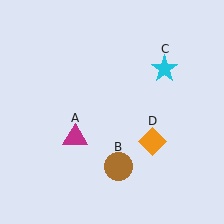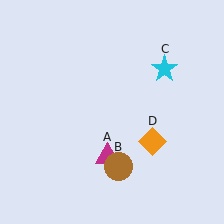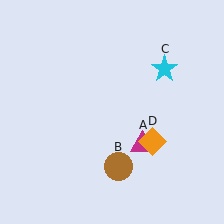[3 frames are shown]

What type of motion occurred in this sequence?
The magenta triangle (object A) rotated counterclockwise around the center of the scene.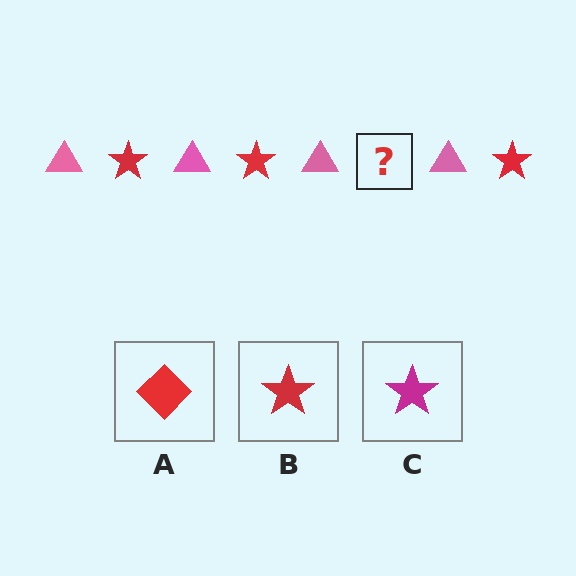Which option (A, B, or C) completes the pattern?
B.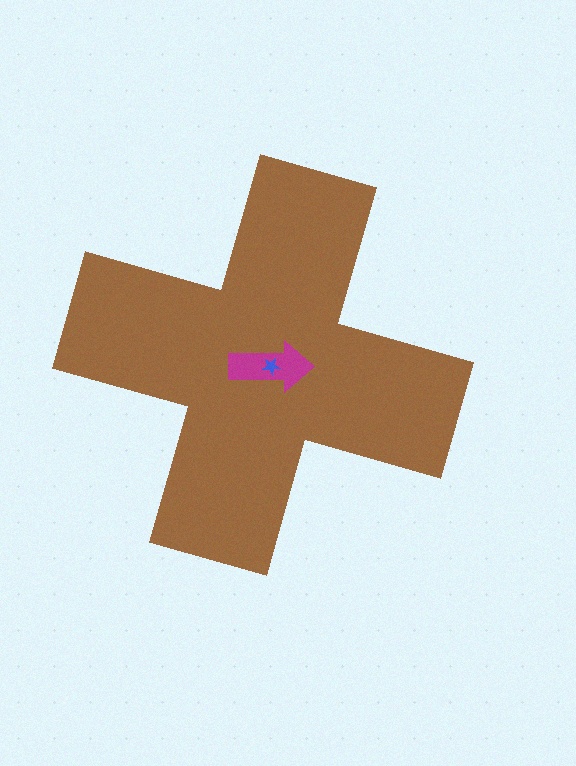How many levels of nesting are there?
3.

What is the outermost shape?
The brown cross.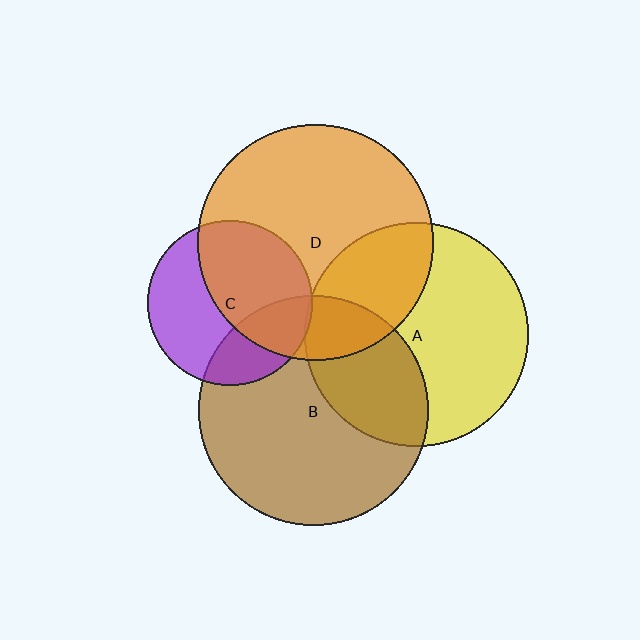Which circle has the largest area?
Circle D (orange).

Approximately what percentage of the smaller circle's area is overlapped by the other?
Approximately 50%.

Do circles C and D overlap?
Yes.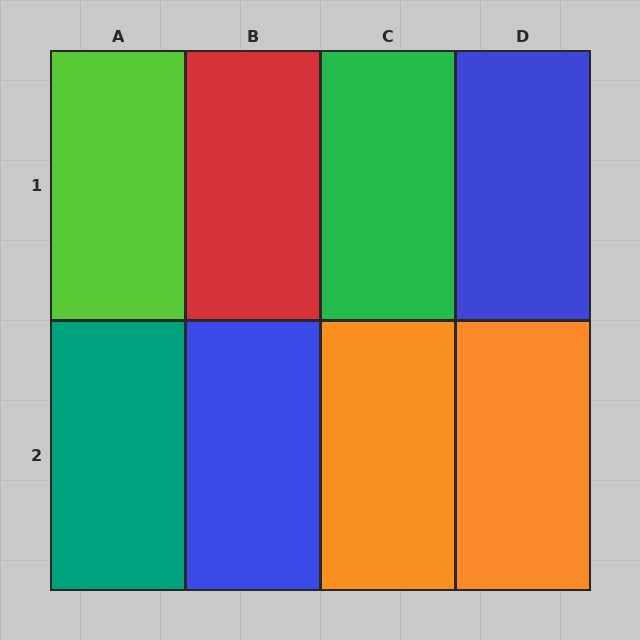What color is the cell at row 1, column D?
Blue.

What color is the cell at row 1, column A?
Lime.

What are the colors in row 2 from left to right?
Teal, blue, orange, orange.